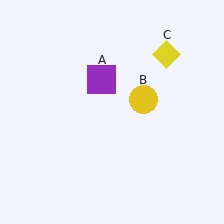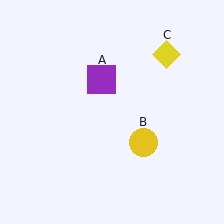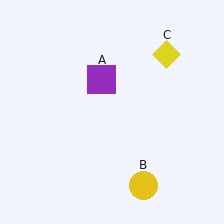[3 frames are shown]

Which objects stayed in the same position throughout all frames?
Purple square (object A) and yellow diamond (object C) remained stationary.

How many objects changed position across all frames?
1 object changed position: yellow circle (object B).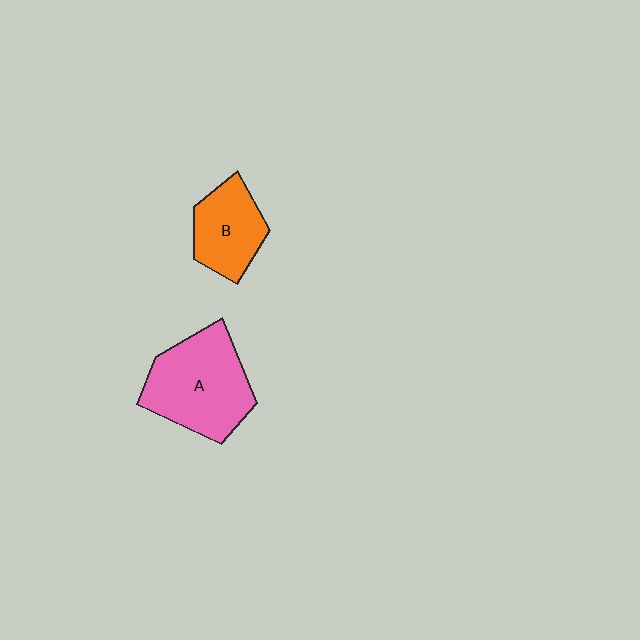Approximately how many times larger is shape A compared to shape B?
Approximately 1.6 times.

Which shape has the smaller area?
Shape B (orange).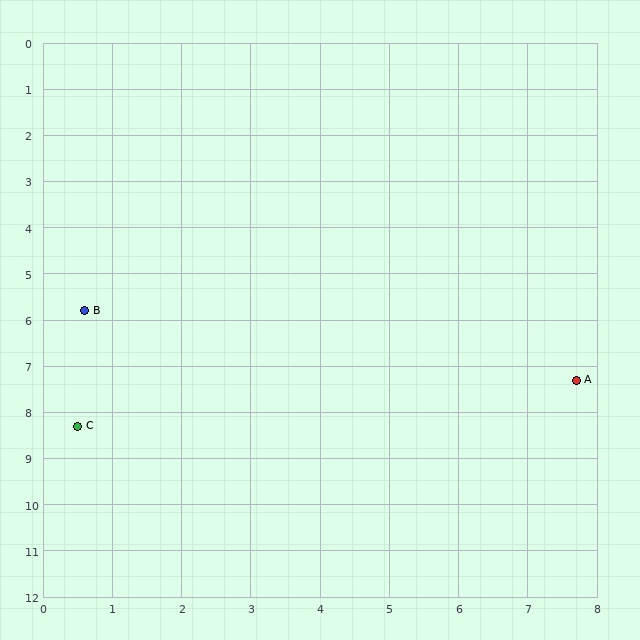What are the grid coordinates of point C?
Point C is at approximately (0.5, 8.3).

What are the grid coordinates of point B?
Point B is at approximately (0.6, 5.8).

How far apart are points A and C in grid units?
Points A and C are about 7.3 grid units apart.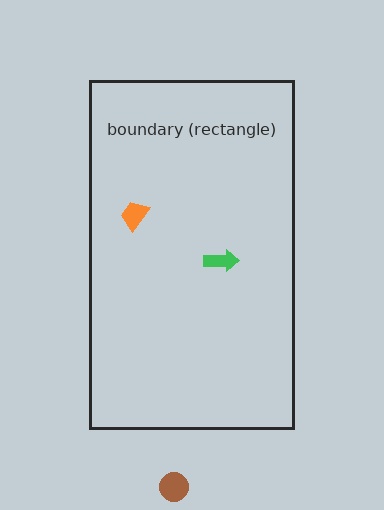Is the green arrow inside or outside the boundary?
Inside.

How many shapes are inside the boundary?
2 inside, 1 outside.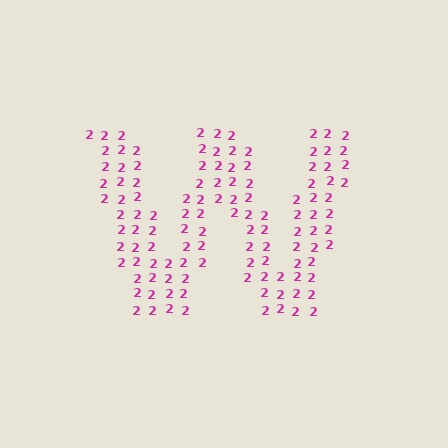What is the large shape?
The large shape is the letter W.